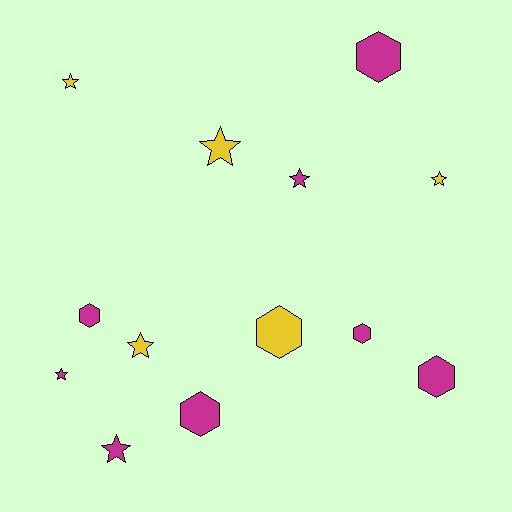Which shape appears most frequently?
Star, with 7 objects.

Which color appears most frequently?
Magenta, with 8 objects.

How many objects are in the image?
There are 13 objects.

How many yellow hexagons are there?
There is 1 yellow hexagon.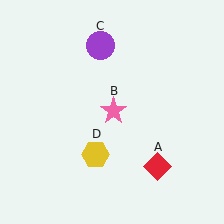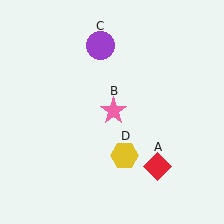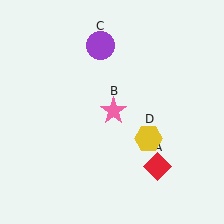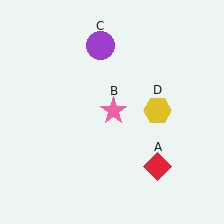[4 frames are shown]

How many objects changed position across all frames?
1 object changed position: yellow hexagon (object D).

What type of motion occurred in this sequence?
The yellow hexagon (object D) rotated counterclockwise around the center of the scene.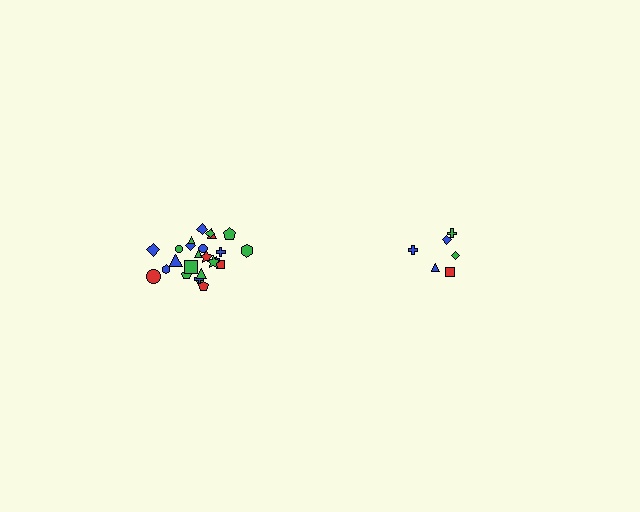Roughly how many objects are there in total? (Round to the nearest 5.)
Roughly 30 objects in total.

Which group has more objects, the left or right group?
The left group.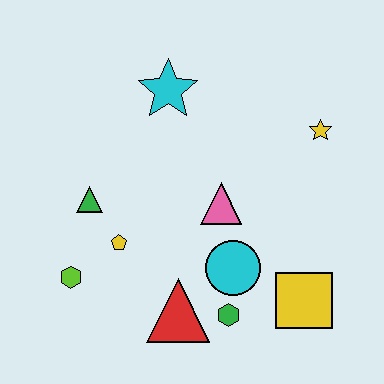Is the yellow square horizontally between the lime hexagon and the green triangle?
No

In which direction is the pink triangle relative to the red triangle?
The pink triangle is above the red triangle.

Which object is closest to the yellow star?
The pink triangle is closest to the yellow star.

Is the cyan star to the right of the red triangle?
No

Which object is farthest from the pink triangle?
The lime hexagon is farthest from the pink triangle.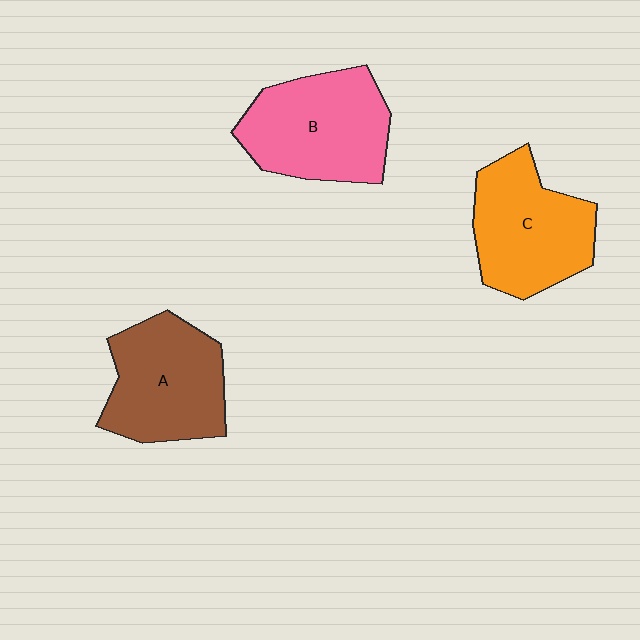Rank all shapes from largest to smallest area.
From largest to smallest: B (pink), C (orange), A (brown).